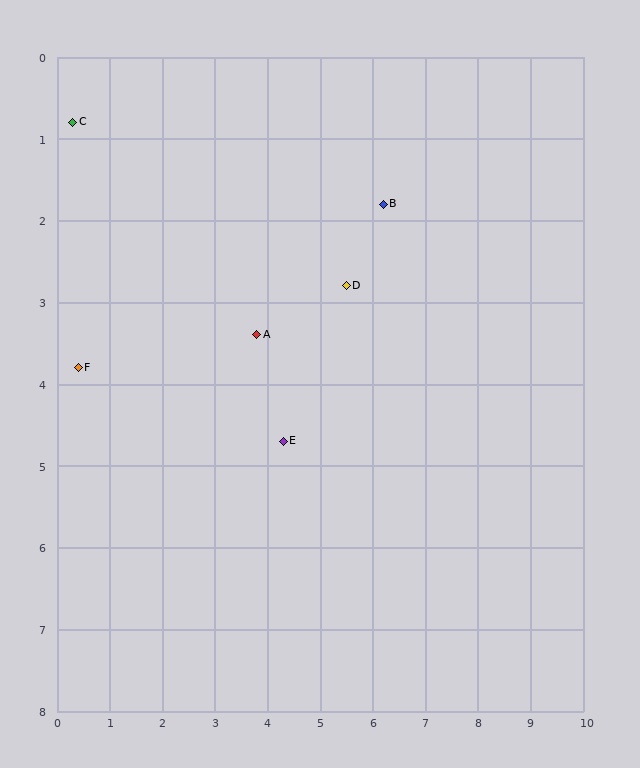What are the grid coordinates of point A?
Point A is at approximately (3.8, 3.4).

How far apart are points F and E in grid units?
Points F and E are about 4.0 grid units apart.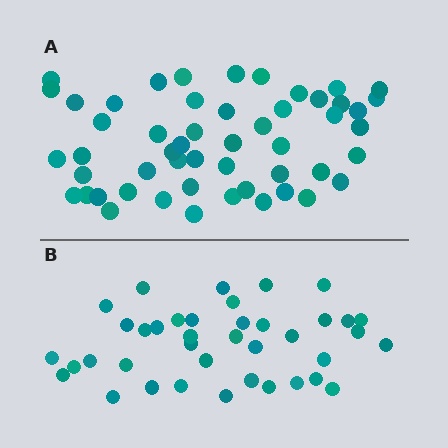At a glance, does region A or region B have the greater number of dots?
Region A (the top region) has more dots.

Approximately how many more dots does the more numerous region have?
Region A has approximately 15 more dots than region B.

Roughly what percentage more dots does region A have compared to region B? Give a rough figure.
About 35% more.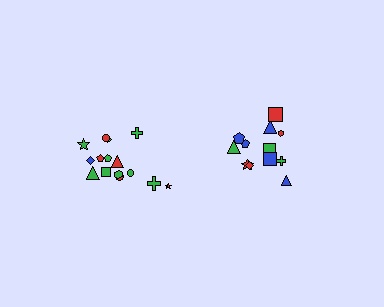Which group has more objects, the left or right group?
The left group.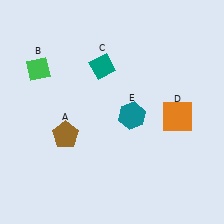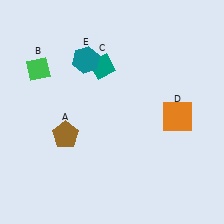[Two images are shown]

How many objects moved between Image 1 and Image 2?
1 object moved between the two images.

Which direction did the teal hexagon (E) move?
The teal hexagon (E) moved up.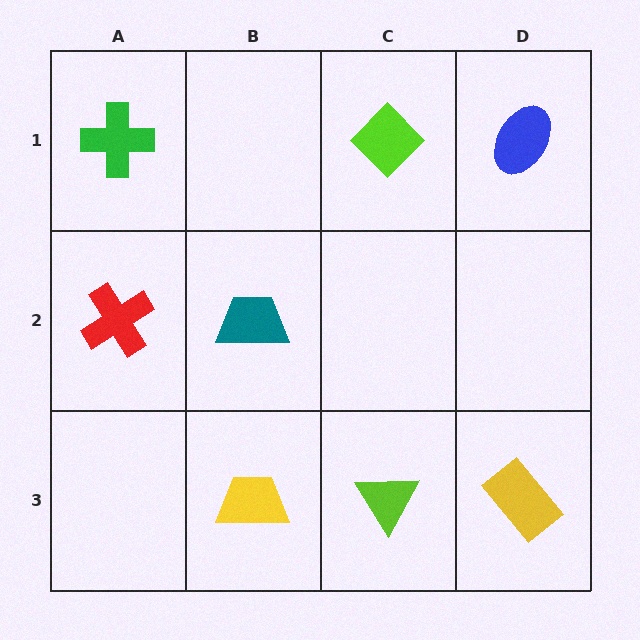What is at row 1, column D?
A blue ellipse.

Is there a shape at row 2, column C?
No, that cell is empty.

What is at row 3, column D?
A yellow rectangle.